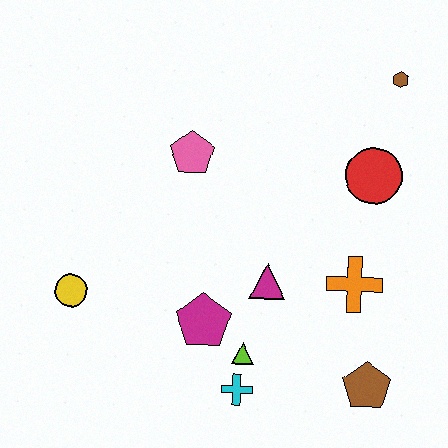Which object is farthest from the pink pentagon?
The brown pentagon is farthest from the pink pentagon.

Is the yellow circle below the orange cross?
Yes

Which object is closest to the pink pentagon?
The magenta triangle is closest to the pink pentagon.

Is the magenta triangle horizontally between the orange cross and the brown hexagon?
No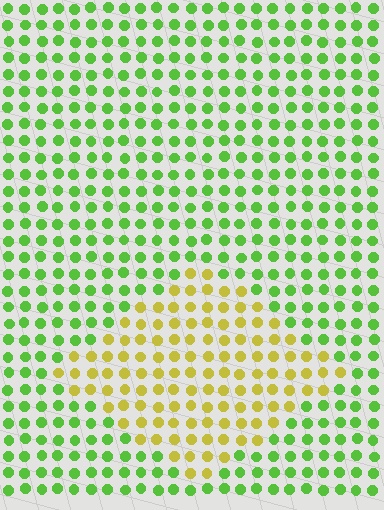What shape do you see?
I see a diamond.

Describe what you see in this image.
The image is filled with small lime elements in a uniform arrangement. A diamond-shaped region is visible where the elements are tinted to a slightly different hue, forming a subtle color boundary.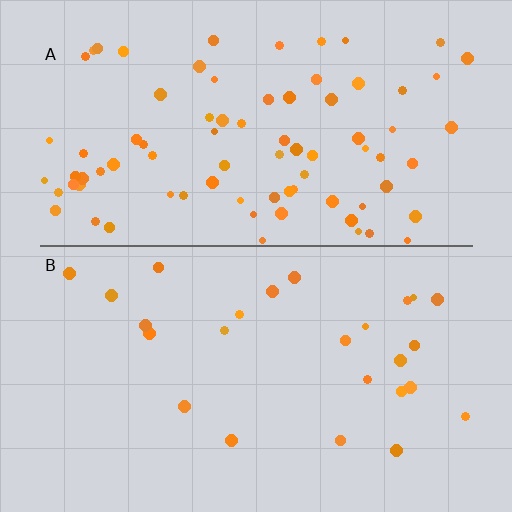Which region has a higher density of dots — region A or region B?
A (the top).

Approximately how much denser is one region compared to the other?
Approximately 3.2× — region A over region B.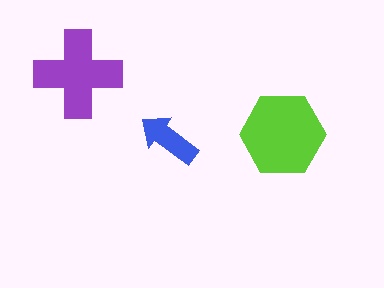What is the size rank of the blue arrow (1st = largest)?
3rd.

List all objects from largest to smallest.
The lime hexagon, the purple cross, the blue arrow.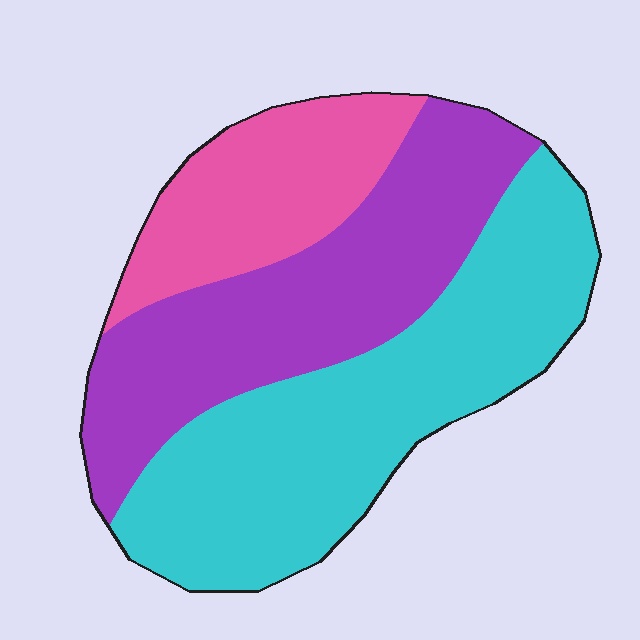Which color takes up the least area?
Pink, at roughly 20%.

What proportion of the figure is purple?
Purple takes up about three eighths (3/8) of the figure.